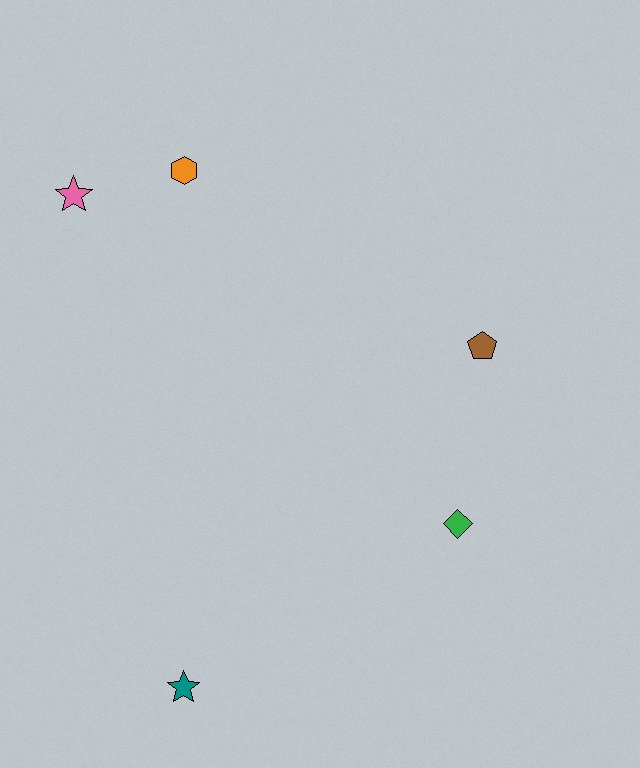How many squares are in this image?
There are no squares.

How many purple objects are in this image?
There are no purple objects.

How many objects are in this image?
There are 5 objects.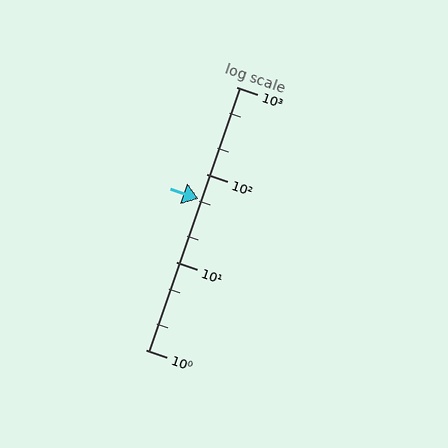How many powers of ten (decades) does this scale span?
The scale spans 3 decades, from 1 to 1000.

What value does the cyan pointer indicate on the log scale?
The pointer indicates approximately 53.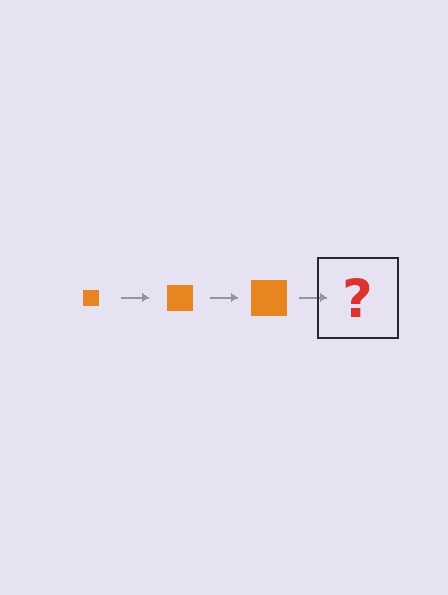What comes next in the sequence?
The next element should be an orange square, larger than the previous one.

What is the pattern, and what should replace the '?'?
The pattern is that the square gets progressively larger each step. The '?' should be an orange square, larger than the previous one.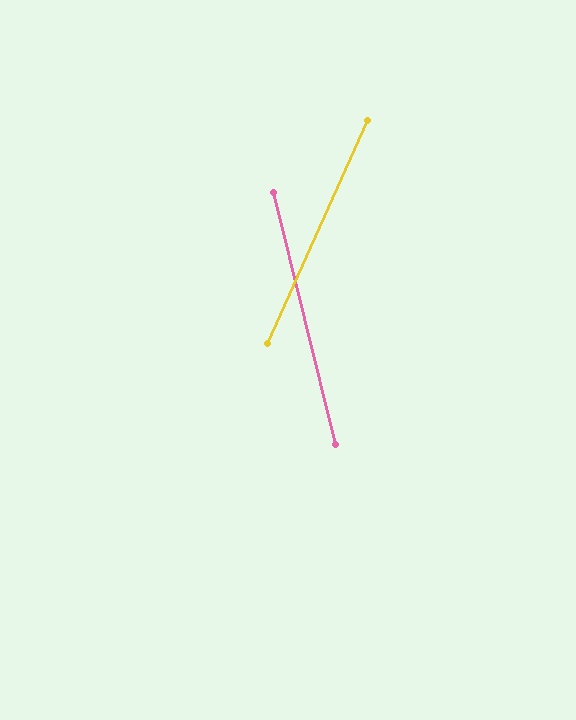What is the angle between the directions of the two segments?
Approximately 38 degrees.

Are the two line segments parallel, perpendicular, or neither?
Neither parallel nor perpendicular — they differ by about 38°.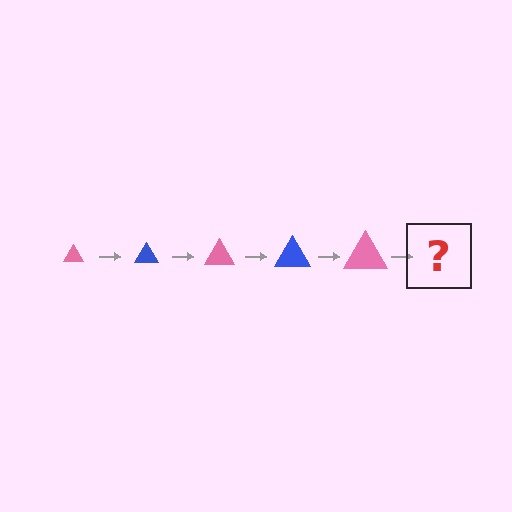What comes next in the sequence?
The next element should be a blue triangle, larger than the previous one.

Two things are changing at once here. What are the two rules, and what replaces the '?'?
The two rules are that the triangle grows larger each step and the color cycles through pink and blue. The '?' should be a blue triangle, larger than the previous one.